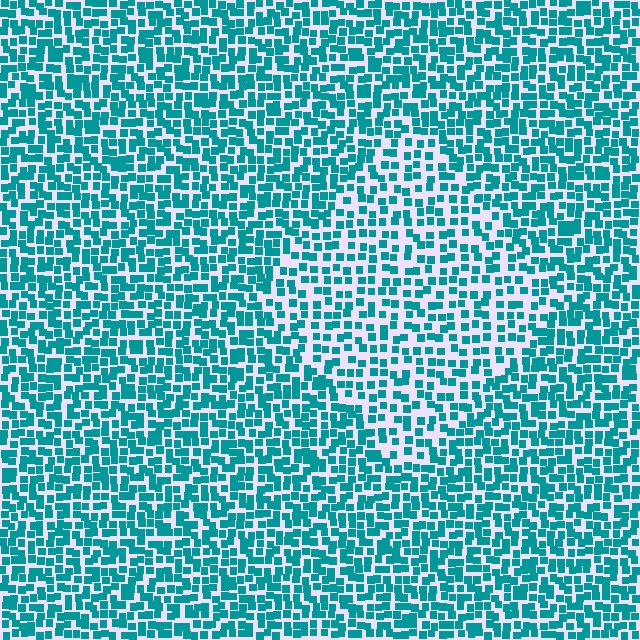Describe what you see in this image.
The image contains small teal elements arranged at two different densities. A diamond-shaped region is visible where the elements are less densely packed than the surrounding area.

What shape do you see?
I see a diamond.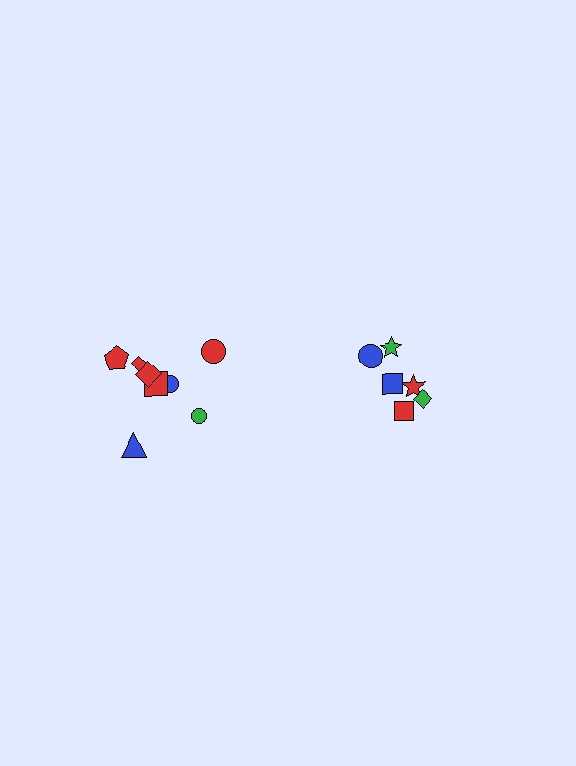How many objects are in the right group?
There are 6 objects.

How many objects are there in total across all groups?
There are 14 objects.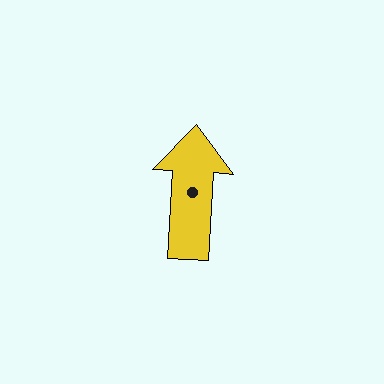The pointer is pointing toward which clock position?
Roughly 12 o'clock.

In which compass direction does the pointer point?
North.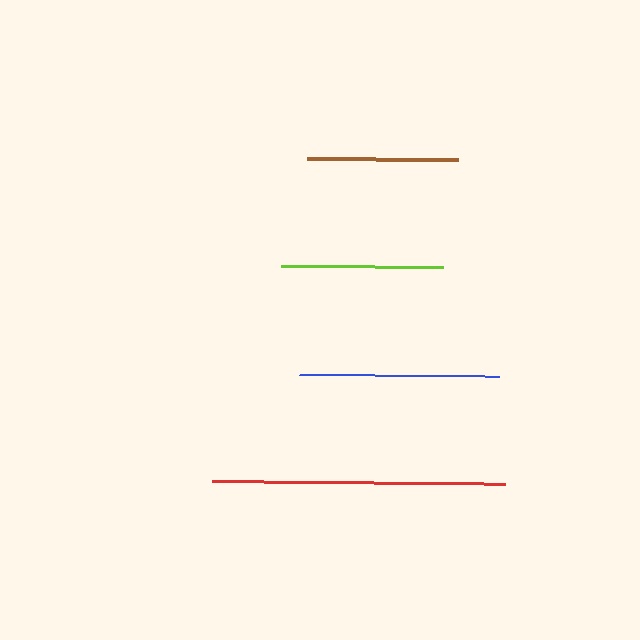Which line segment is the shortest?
The brown line is the shortest at approximately 151 pixels.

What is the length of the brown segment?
The brown segment is approximately 151 pixels long.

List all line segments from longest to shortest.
From longest to shortest: red, blue, lime, brown.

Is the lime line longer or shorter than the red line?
The red line is longer than the lime line.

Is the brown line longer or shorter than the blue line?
The blue line is longer than the brown line.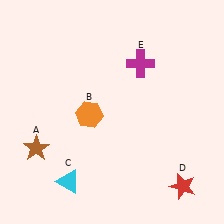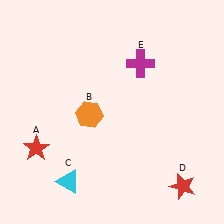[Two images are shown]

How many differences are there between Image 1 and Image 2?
There is 1 difference between the two images.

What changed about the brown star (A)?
In Image 1, A is brown. In Image 2, it changed to red.